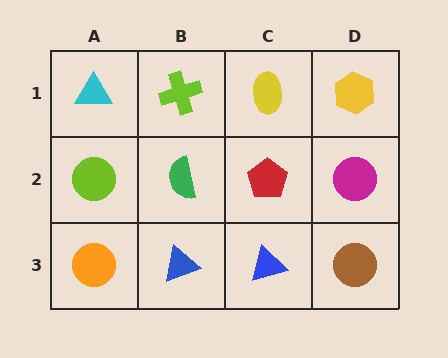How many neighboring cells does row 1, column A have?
2.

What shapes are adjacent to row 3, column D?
A magenta circle (row 2, column D), a blue triangle (row 3, column C).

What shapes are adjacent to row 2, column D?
A yellow hexagon (row 1, column D), a brown circle (row 3, column D), a red pentagon (row 2, column C).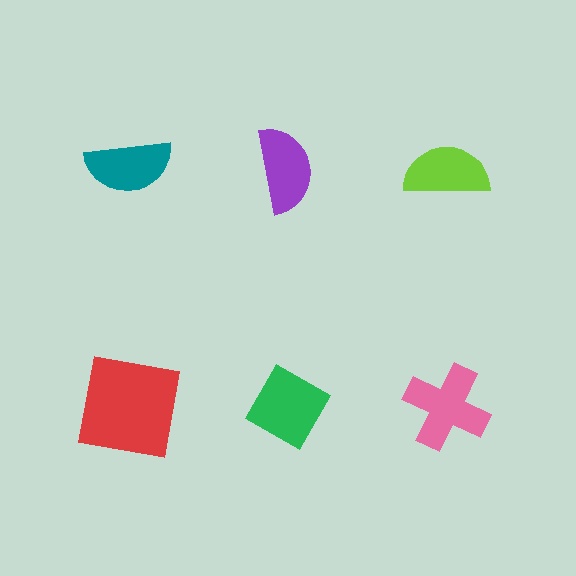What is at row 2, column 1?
A red square.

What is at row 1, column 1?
A teal semicircle.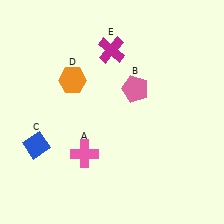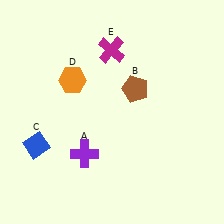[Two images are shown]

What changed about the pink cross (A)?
In Image 1, A is pink. In Image 2, it changed to purple.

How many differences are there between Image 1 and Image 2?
There are 2 differences between the two images.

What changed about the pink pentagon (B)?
In Image 1, B is pink. In Image 2, it changed to brown.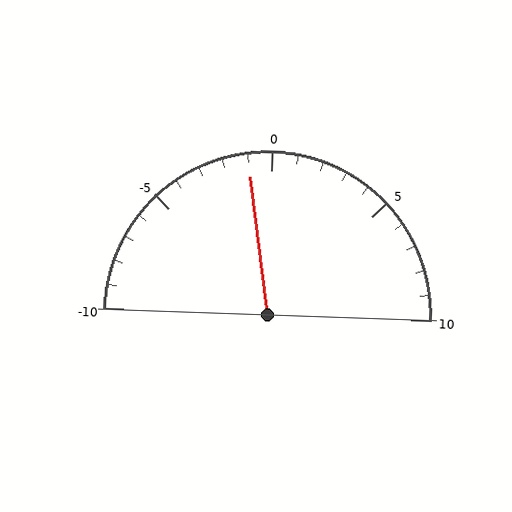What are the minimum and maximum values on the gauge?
The gauge ranges from -10 to 10.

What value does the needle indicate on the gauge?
The needle indicates approximately -1.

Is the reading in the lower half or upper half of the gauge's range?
The reading is in the lower half of the range (-10 to 10).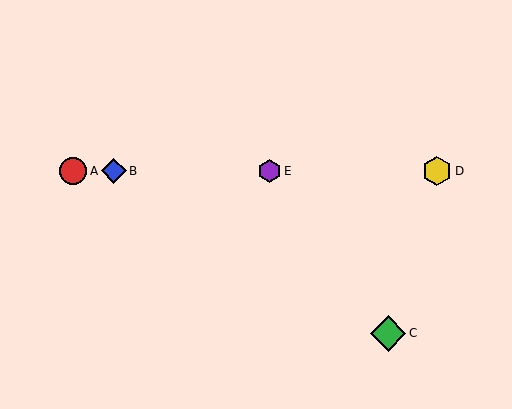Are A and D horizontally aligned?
Yes, both are at y≈171.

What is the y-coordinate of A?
Object A is at y≈171.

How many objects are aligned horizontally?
4 objects (A, B, D, E) are aligned horizontally.